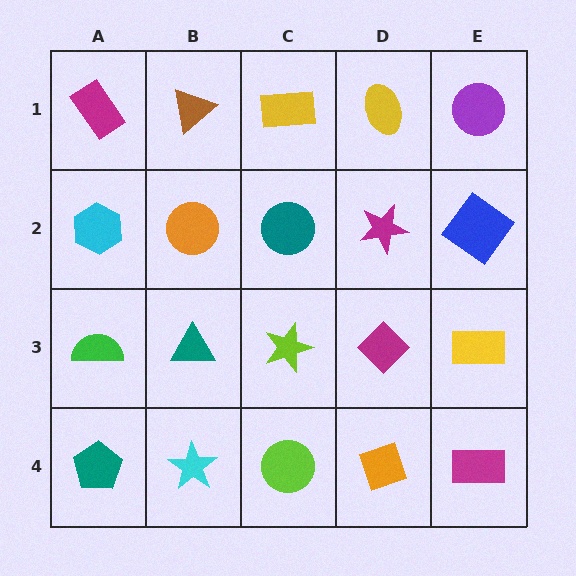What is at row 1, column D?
A yellow ellipse.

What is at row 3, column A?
A green semicircle.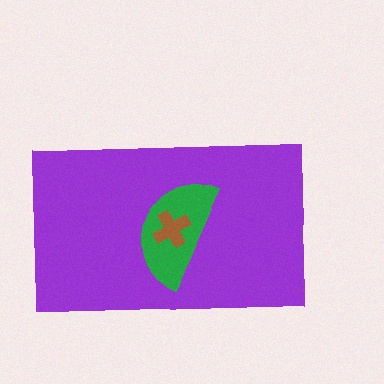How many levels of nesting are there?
3.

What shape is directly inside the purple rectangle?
The green semicircle.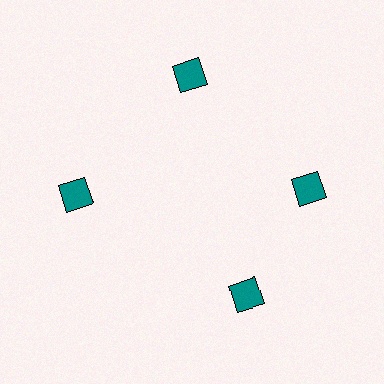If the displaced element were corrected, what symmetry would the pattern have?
It would have 4-fold rotational symmetry — the pattern would map onto itself every 90 degrees.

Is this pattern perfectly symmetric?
No. The 4 teal diamonds are arranged in a ring, but one element near the 6 o'clock position is rotated out of alignment along the ring, breaking the 4-fold rotational symmetry.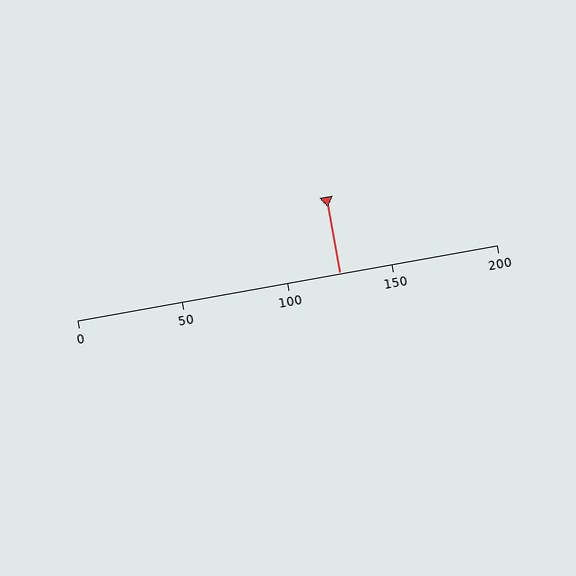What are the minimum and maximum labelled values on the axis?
The axis runs from 0 to 200.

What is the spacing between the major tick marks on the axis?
The major ticks are spaced 50 apart.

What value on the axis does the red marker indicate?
The marker indicates approximately 125.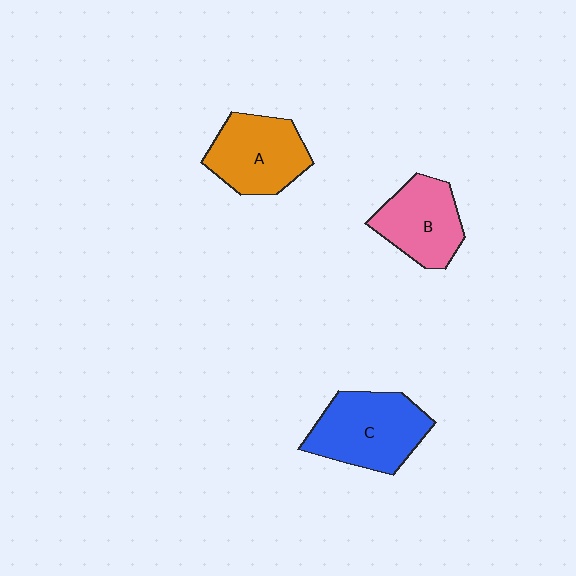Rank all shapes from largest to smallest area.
From largest to smallest: C (blue), A (orange), B (pink).